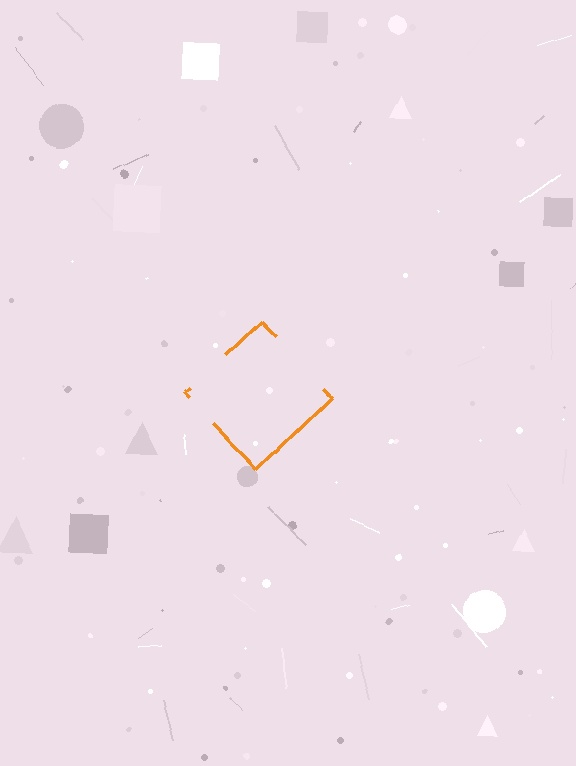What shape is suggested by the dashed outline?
The dashed outline suggests a diamond.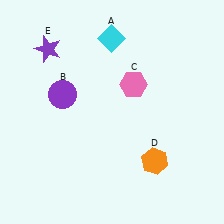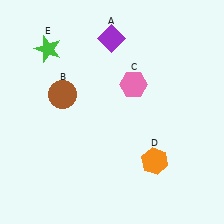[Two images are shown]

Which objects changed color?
A changed from cyan to purple. B changed from purple to brown. E changed from purple to green.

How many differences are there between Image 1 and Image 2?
There are 3 differences between the two images.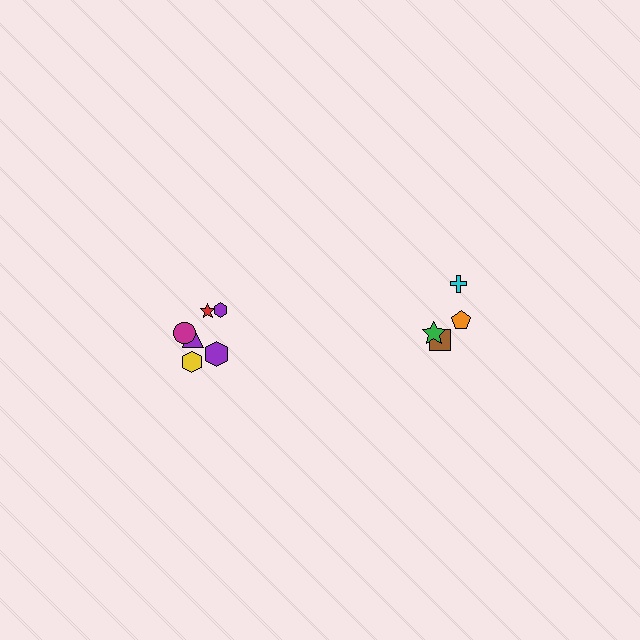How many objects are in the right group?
There are 4 objects.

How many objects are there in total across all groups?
There are 10 objects.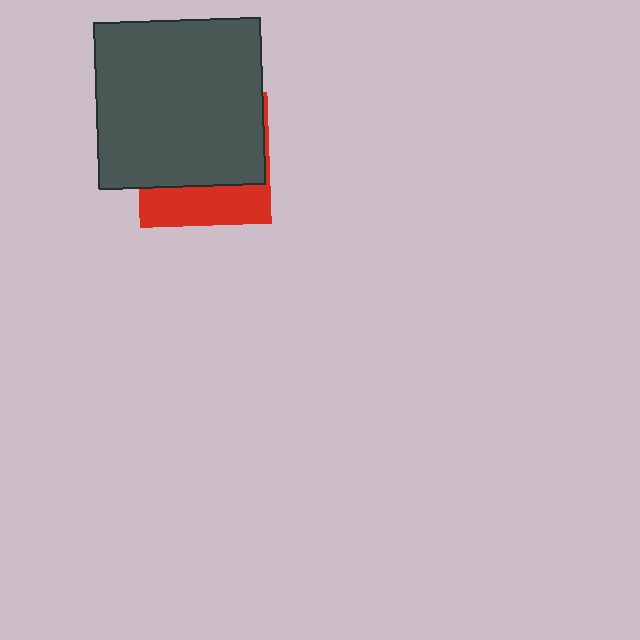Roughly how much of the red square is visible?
A small part of it is visible (roughly 31%).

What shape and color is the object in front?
The object in front is a dark gray square.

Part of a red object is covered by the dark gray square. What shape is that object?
It is a square.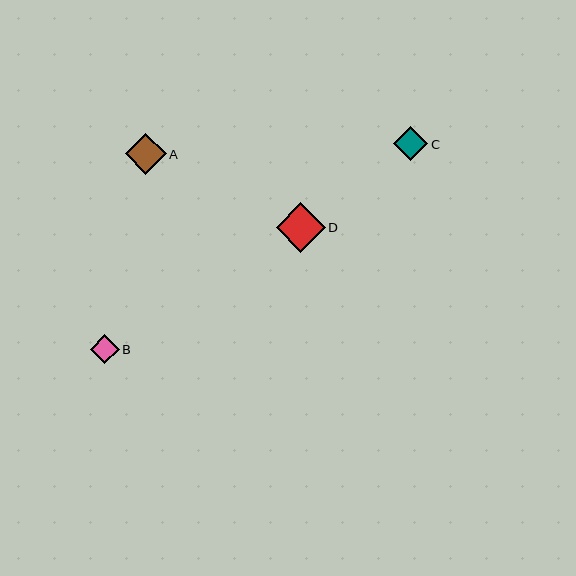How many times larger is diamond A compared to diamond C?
Diamond A is approximately 1.2 times the size of diamond C.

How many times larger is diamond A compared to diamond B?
Diamond A is approximately 1.4 times the size of diamond B.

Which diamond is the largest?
Diamond D is the largest with a size of approximately 49 pixels.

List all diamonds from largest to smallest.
From largest to smallest: D, A, C, B.